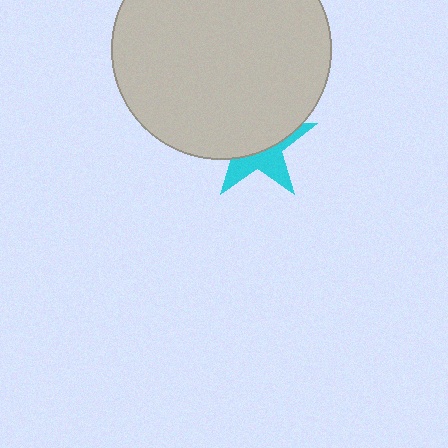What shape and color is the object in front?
The object in front is a light gray circle.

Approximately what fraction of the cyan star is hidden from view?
Roughly 59% of the cyan star is hidden behind the light gray circle.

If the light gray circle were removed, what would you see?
You would see the complete cyan star.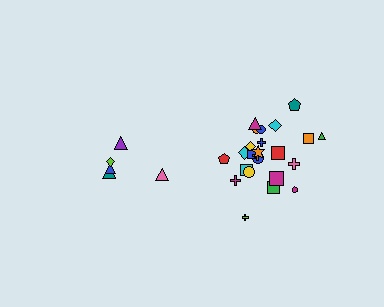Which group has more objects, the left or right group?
The right group.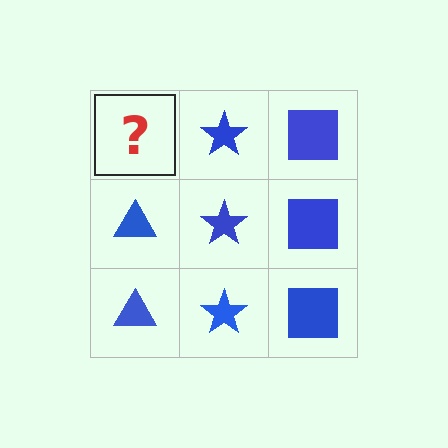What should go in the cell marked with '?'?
The missing cell should contain a blue triangle.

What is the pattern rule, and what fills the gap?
The rule is that each column has a consistent shape. The gap should be filled with a blue triangle.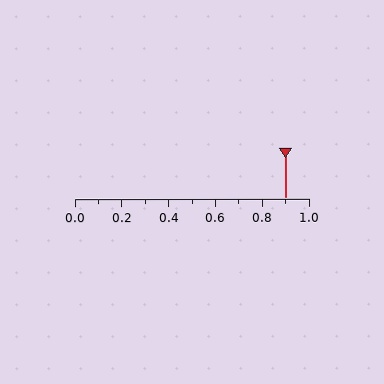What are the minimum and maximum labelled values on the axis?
The axis runs from 0.0 to 1.0.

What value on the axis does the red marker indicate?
The marker indicates approximately 0.9.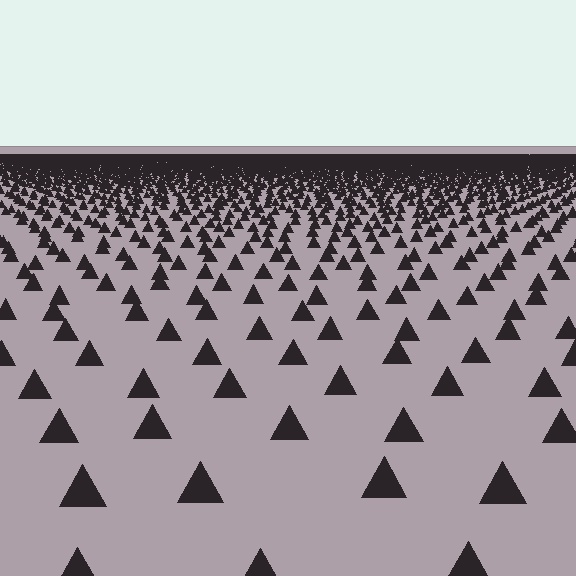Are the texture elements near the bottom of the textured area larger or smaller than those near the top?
Larger. Near the bottom, elements are closer to the viewer and appear at a bigger on-screen size.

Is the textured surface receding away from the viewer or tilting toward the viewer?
The surface is receding away from the viewer. Texture elements get smaller and denser toward the top.